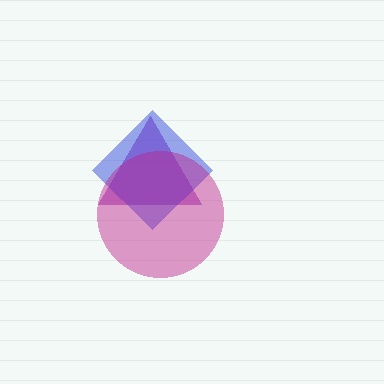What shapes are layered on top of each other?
The layered shapes are: a purple triangle, a blue diamond, a magenta circle.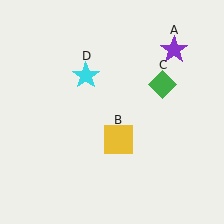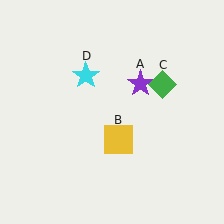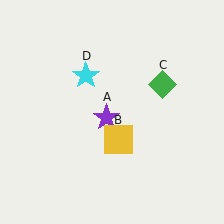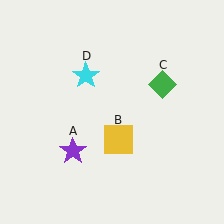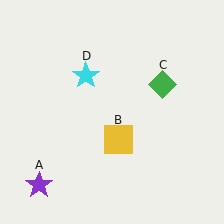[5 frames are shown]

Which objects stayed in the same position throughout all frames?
Yellow square (object B) and green diamond (object C) and cyan star (object D) remained stationary.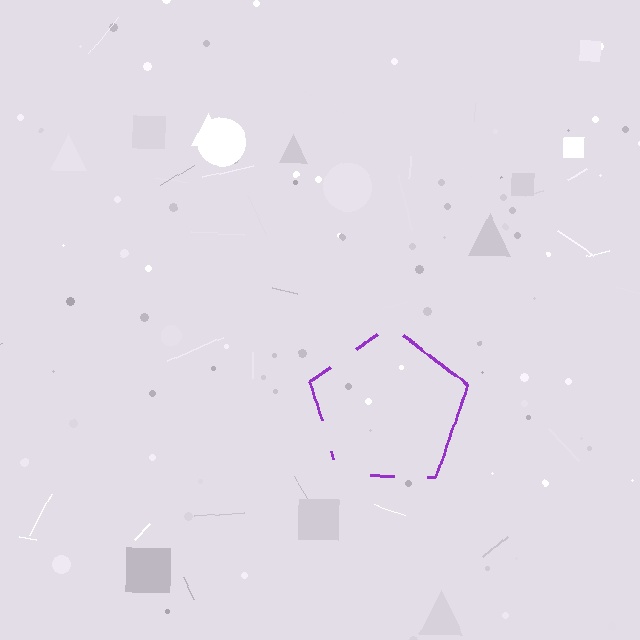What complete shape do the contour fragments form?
The contour fragments form a pentagon.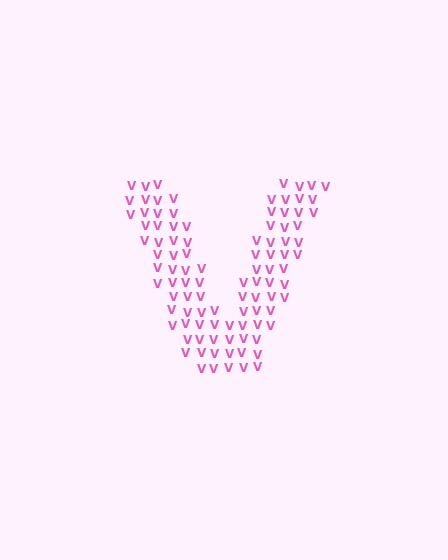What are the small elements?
The small elements are letter V's.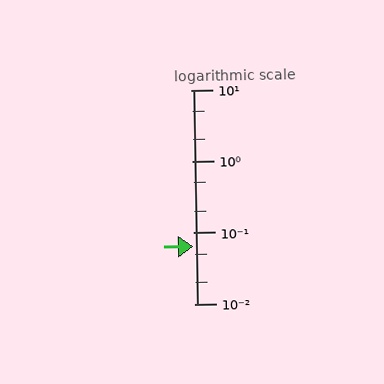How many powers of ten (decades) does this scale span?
The scale spans 3 decades, from 0.01 to 10.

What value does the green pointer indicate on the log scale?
The pointer indicates approximately 0.064.